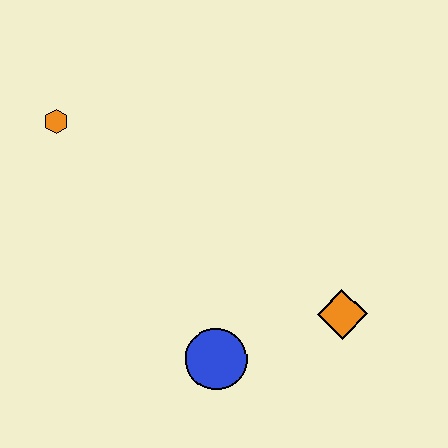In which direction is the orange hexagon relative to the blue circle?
The orange hexagon is above the blue circle.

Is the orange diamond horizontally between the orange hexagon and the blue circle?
No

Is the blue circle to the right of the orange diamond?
No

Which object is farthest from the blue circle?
The orange hexagon is farthest from the blue circle.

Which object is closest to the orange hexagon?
The blue circle is closest to the orange hexagon.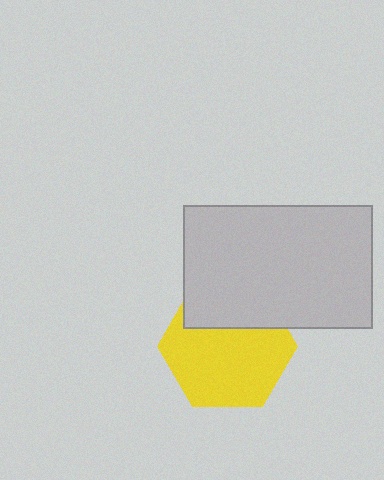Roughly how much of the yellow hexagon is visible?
Most of it is visible (roughly 69%).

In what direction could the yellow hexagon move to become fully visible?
The yellow hexagon could move down. That would shift it out from behind the light gray rectangle entirely.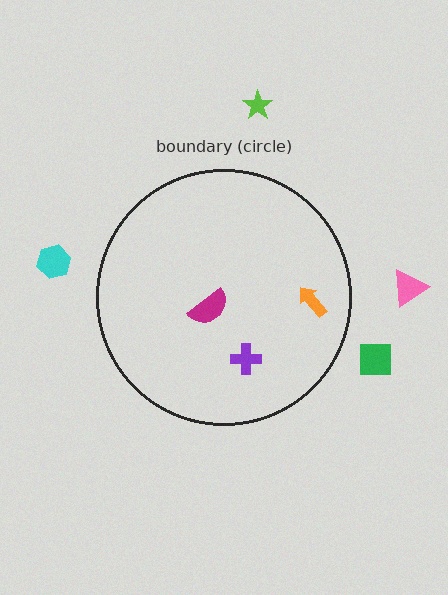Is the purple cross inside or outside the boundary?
Inside.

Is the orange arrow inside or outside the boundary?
Inside.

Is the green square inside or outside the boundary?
Outside.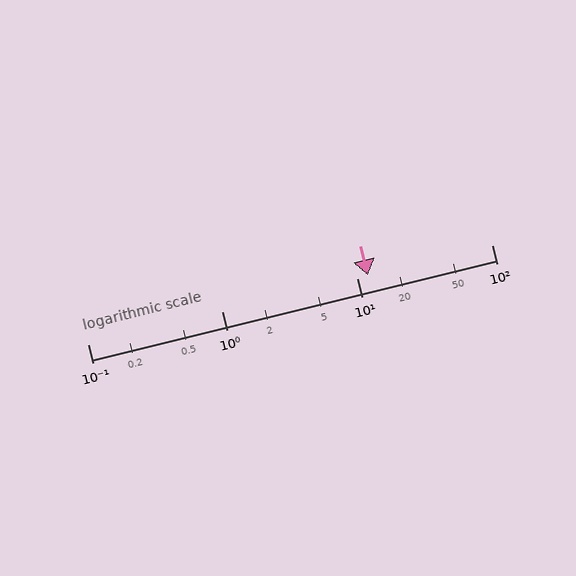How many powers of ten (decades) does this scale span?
The scale spans 3 decades, from 0.1 to 100.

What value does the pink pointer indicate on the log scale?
The pointer indicates approximately 12.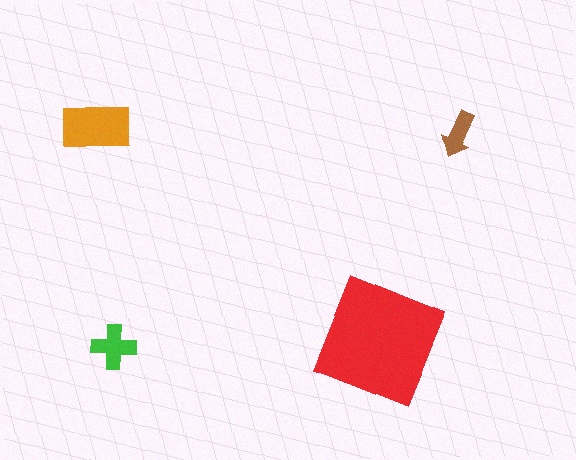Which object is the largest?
The red square.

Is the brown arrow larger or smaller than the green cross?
Smaller.